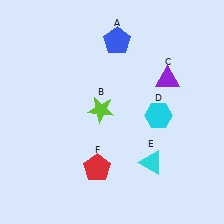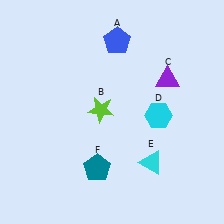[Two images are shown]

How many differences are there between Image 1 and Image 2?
There is 1 difference between the two images.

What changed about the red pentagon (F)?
In Image 1, F is red. In Image 2, it changed to teal.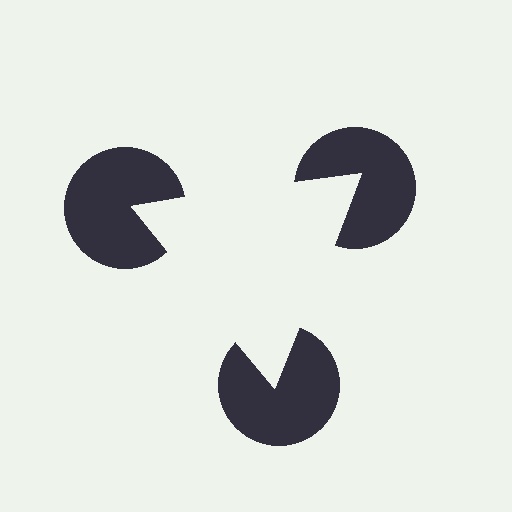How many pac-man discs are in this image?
There are 3 — one at each vertex of the illusory triangle.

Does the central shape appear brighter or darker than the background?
It typically appears slightly brighter than the background, even though no actual brightness change is drawn.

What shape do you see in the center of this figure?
An illusory triangle — its edges are inferred from the aligned wedge cuts in the pac-man discs, not physically drawn.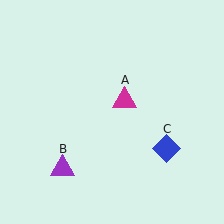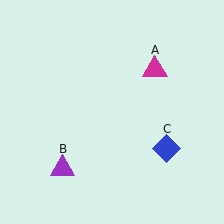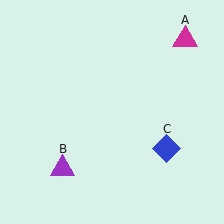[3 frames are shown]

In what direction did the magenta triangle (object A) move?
The magenta triangle (object A) moved up and to the right.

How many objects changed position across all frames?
1 object changed position: magenta triangle (object A).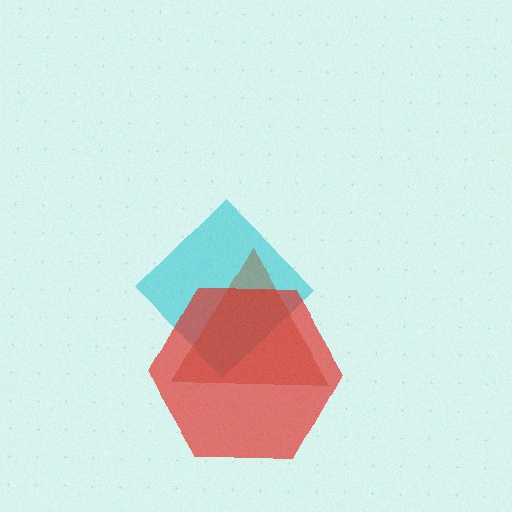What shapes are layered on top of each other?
The layered shapes are: a cyan diamond, a brown triangle, a red hexagon.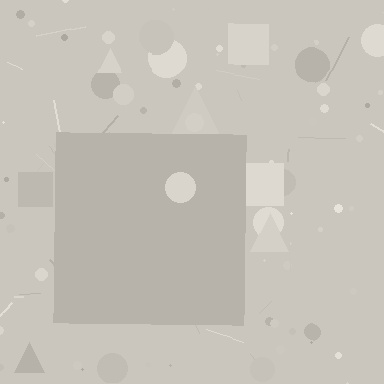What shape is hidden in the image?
A square is hidden in the image.